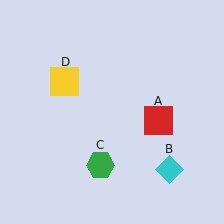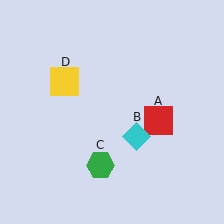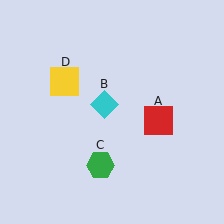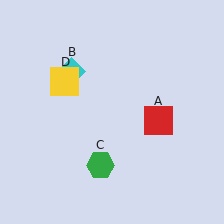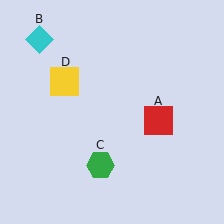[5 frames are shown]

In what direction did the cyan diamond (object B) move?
The cyan diamond (object B) moved up and to the left.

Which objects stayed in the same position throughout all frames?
Red square (object A) and green hexagon (object C) and yellow square (object D) remained stationary.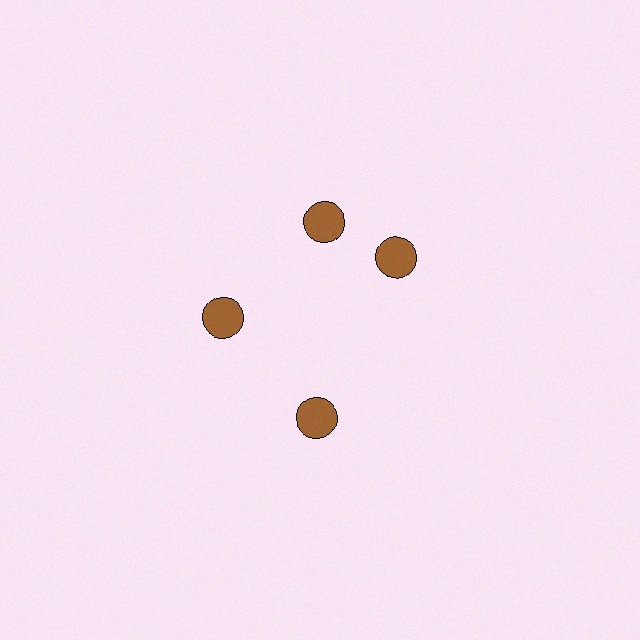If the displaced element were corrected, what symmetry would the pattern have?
It would have 4-fold rotational symmetry — the pattern would map onto itself every 90 degrees.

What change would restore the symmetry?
The symmetry would be restored by rotating it back into even spacing with its neighbors so that all 4 circles sit at equal angles and equal distance from the center.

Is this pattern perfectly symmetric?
No. The 4 brown circles are arranged in a ring, but one element near the 3 o'clock position is rotated out of alignment along the ring, breaking the 4-fold rotational symmetry.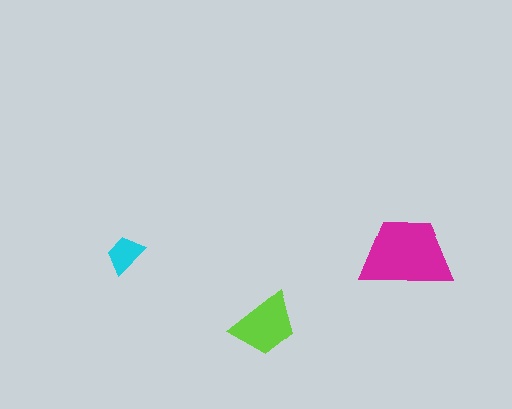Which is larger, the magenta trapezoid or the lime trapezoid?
The magenta one.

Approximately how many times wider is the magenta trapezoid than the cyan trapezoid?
About 2.5 times wider.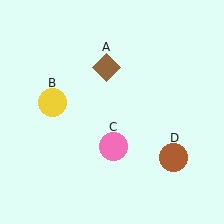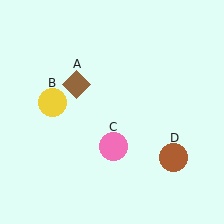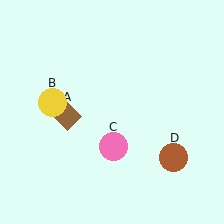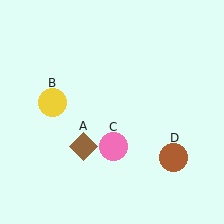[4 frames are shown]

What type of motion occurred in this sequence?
The brown diamond (object A) rotated counterclockwise around the center of the scene.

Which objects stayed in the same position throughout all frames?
Yellow circle (object B) and pink circle (object C) and brown circle (object D) remained stationary.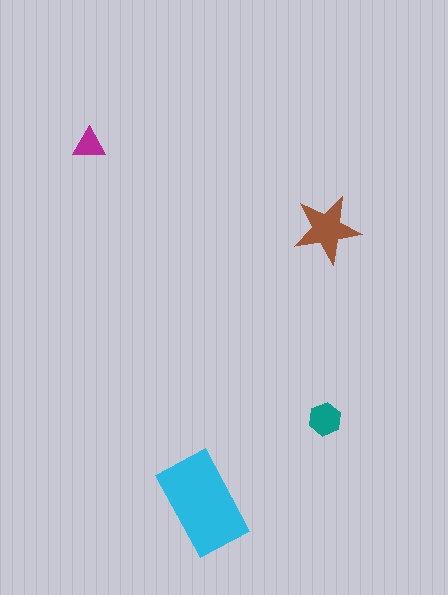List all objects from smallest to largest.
The magenta triangle, the teal hexagon, the brown star, the cyan rectangle.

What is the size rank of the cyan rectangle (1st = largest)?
1st.